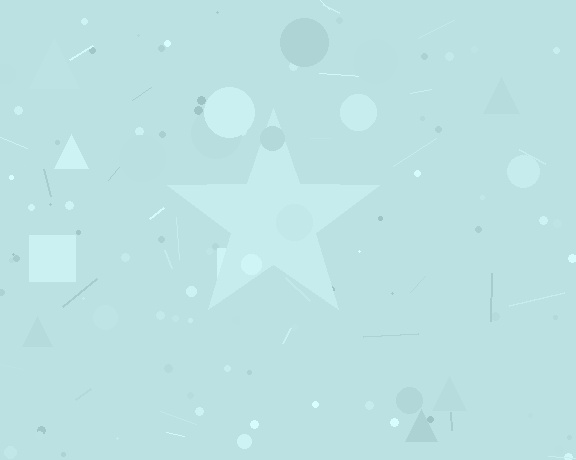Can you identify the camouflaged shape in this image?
The camouflaged shape is a star.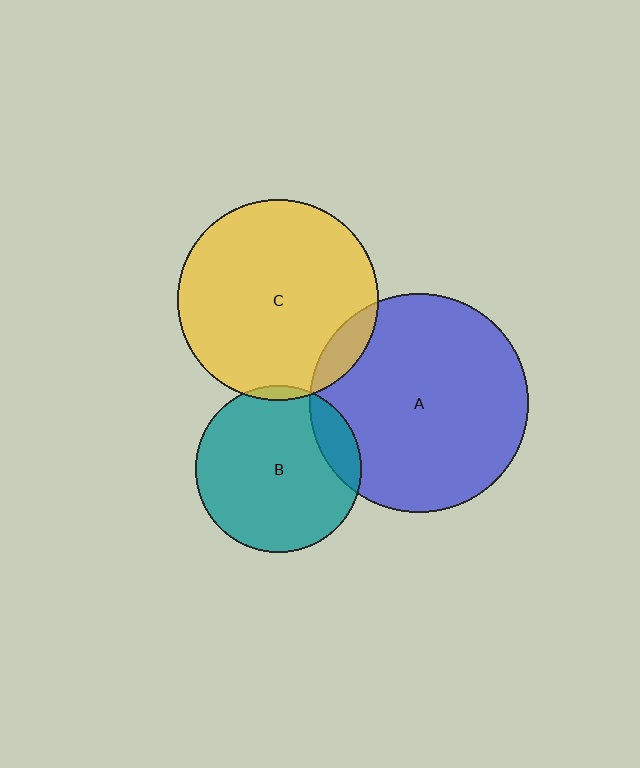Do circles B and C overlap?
Yes.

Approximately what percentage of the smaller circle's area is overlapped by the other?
Approximately 5%.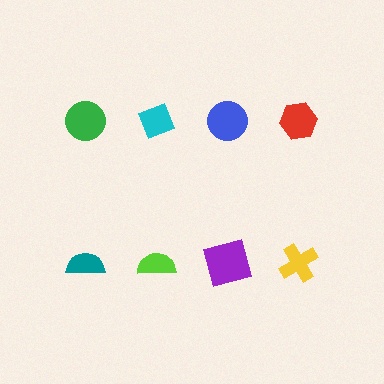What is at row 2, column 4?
A yellow cross.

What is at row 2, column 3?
A purple square.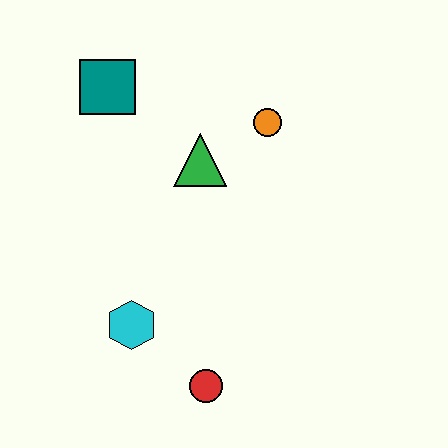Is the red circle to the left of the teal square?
No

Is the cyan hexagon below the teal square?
Yes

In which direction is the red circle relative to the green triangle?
The red circle is below the green triangle.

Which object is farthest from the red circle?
The teal square is farthest from the red circle.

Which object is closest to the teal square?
The green triangle is closest to the teal square.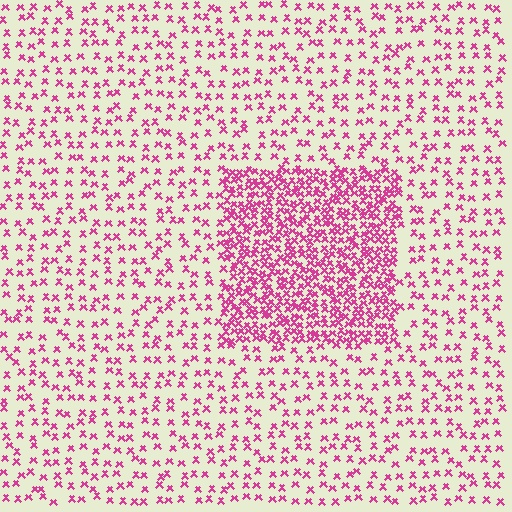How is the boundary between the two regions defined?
The boundary is defined by a change in element density (approximately 2.7x ratio). All elements are the same color, size, and shape.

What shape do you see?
I see a rectangle.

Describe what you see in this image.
The image contains small magenta elements arranged at two different densities. A rectangle-shaped region is visible where the elements are more densely packed than the surrounding area.